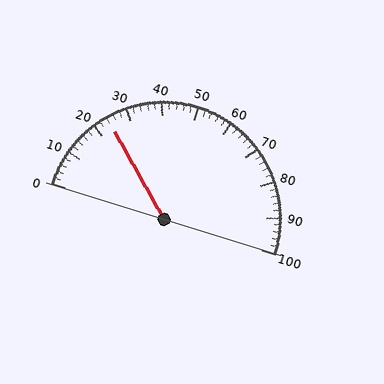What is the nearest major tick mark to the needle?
The nearest major tick mark is 20.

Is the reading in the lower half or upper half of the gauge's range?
The reading is in the lower half of the range (0 to 100).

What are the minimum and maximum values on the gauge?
The gauge ranges from 0 to 100.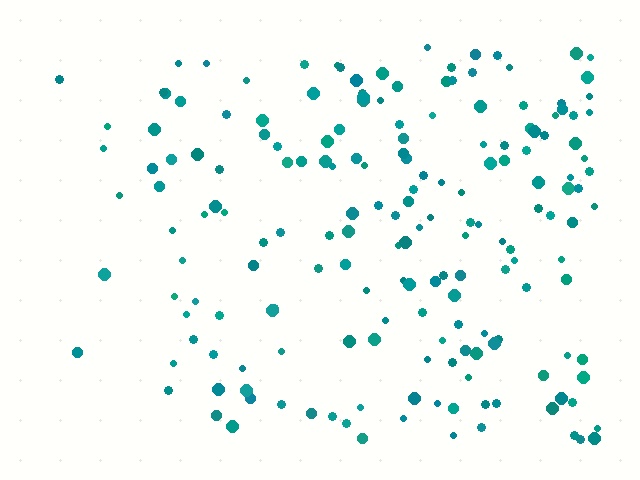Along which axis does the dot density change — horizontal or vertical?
Horizontal.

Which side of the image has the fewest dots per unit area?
The left.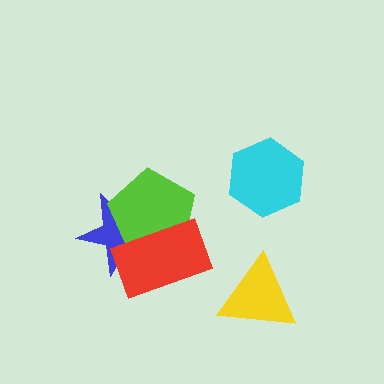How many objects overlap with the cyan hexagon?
0 objects overlap with the cyan hexagon.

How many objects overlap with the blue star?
2 objects overlap with the blue star.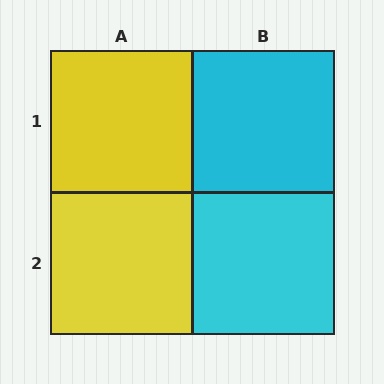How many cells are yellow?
2 cells are yellow.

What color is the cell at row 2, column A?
Yellow.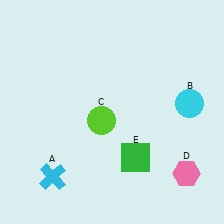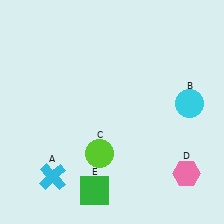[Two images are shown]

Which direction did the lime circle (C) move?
The lime circle (C) moved down.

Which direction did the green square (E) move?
The green square (E) moved left.